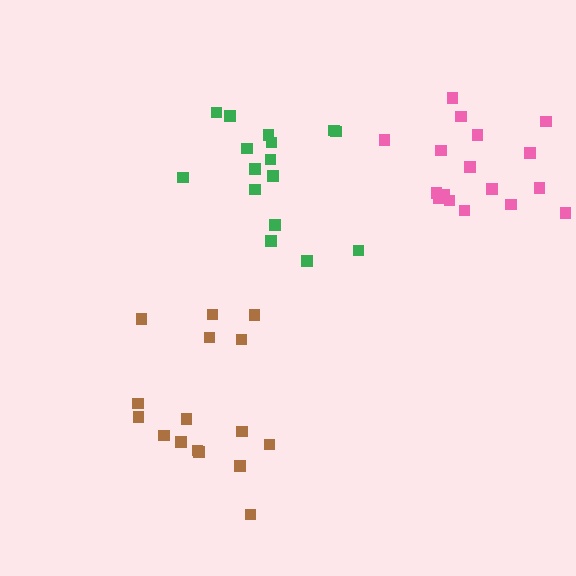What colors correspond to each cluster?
The clusters are colored: brown, pink, green.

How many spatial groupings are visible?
There are 3 spatial groupings.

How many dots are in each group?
Group 1: 16 dots, Group 2: 17 dots, Group 3: 16 dots (49 total).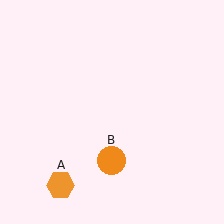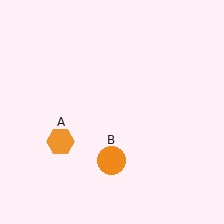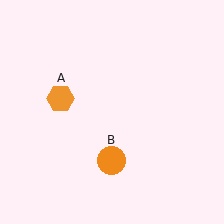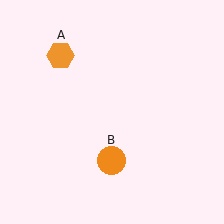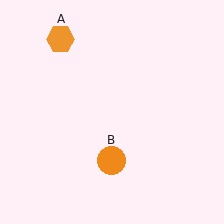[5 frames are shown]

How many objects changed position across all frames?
1 object changed position: orange hexagon (object A).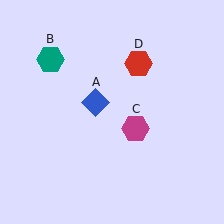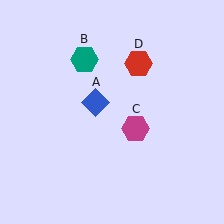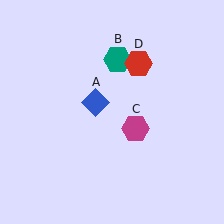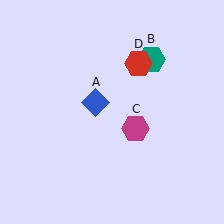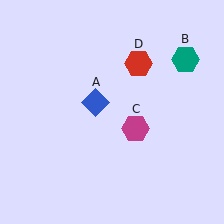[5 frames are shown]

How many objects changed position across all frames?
1 object changed position: teal hexagon (object B).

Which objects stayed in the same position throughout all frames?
Blue diamond (object A) and magenta hexagon (object C) and red hexagon (object D) remained stationary.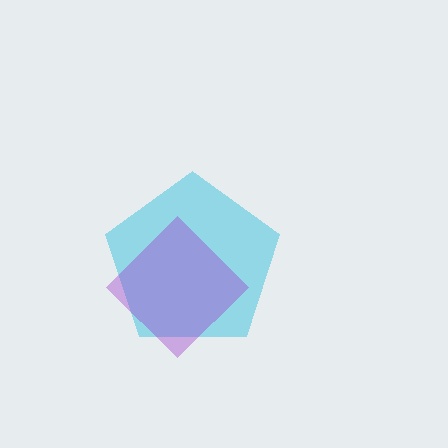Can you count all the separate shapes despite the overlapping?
Yes, there are 2 separate shapes.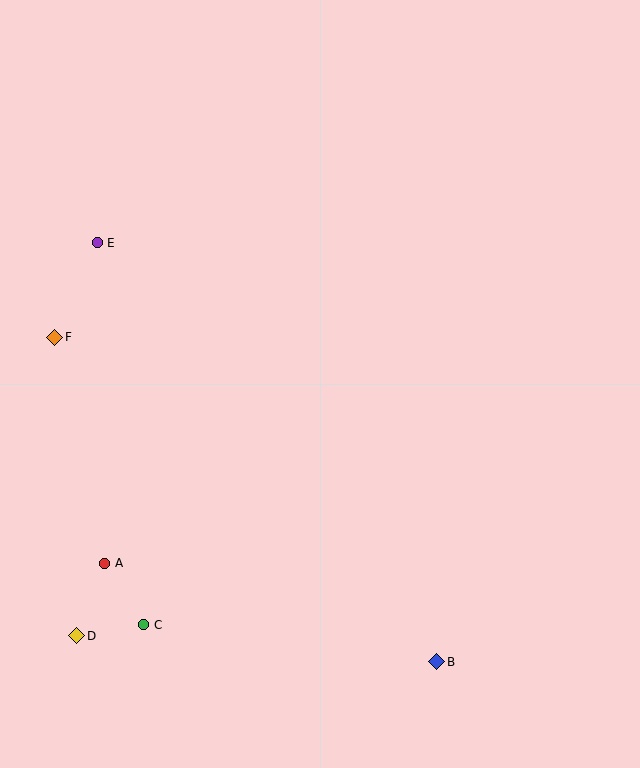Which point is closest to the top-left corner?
Point E is closest to the top-left corner.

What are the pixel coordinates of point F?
Point F is at (55, 337).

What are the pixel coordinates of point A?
Point A is at (105, 563).